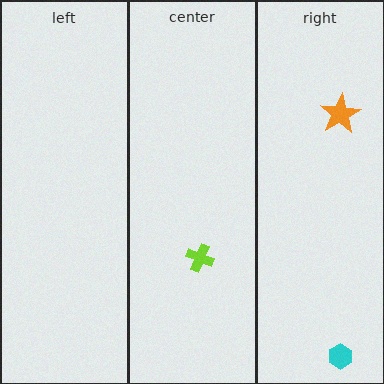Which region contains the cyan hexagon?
The right region.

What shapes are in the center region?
The lime cross.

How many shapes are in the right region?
2.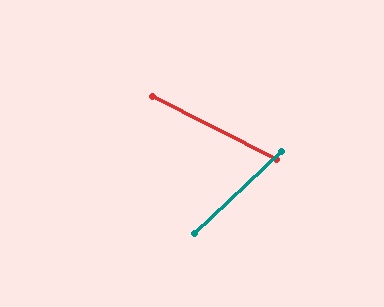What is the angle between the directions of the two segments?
Approximately 70 degrees.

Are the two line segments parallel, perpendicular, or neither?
Neither parallel nor perpendicular — they differ by about 70°.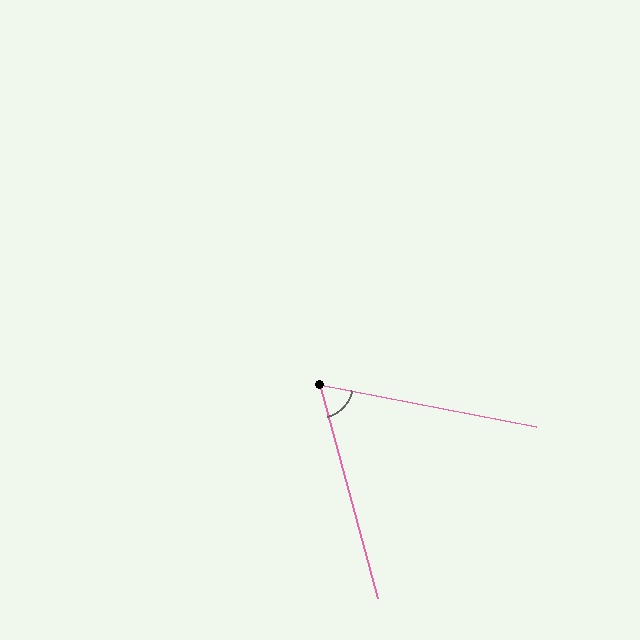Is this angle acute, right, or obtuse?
It is acute.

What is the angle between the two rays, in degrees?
Approximately 64 degrees.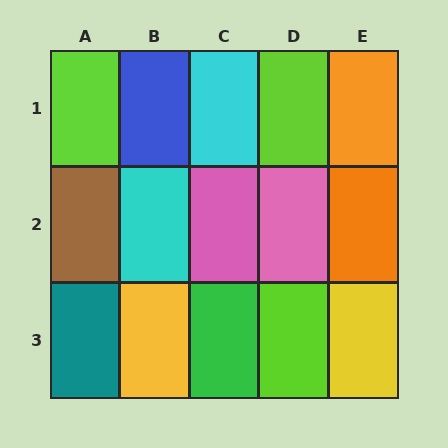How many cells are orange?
2 cells are orange.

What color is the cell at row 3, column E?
Yellow.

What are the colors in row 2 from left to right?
Brown, cyan, pink, pink, orange.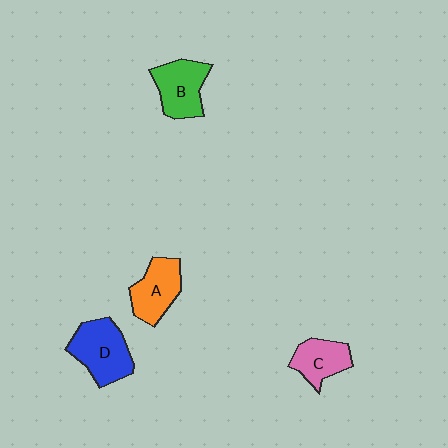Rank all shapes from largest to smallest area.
From largest to smallest: D (blue), B (green), A (orange), C (pink).